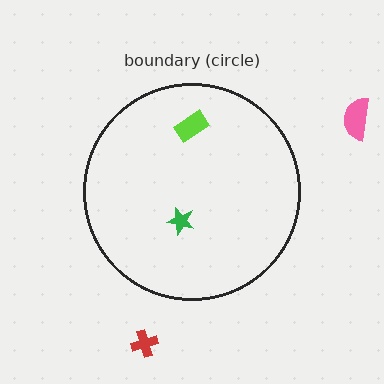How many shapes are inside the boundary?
2 inside, 2 outside.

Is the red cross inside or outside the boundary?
Outside.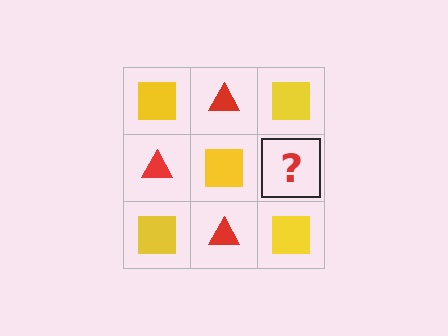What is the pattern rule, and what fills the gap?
The rule is that it alternates yellow square and red triangle in a checkerboard pattern. The gap should be filled with a red triangle.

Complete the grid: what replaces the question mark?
The question mark should be replaced with a red triangle.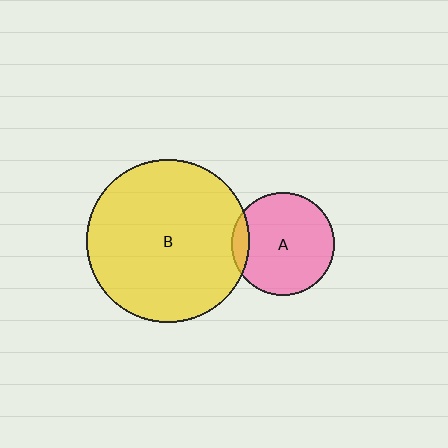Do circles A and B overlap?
Yes.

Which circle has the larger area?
Circle B (yellow).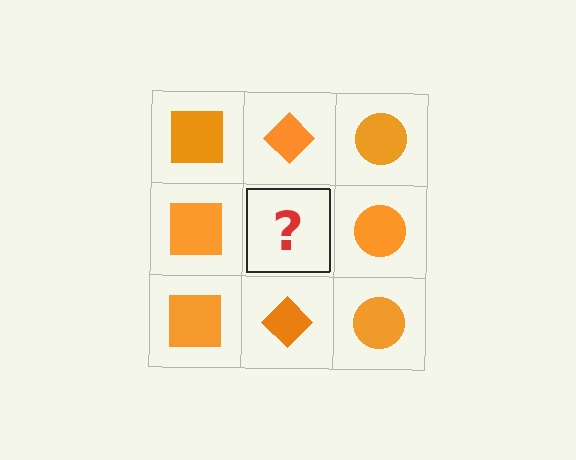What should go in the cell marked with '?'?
The missing cell should contain an orange diamond.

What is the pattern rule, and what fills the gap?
The rule is that each column has a consistent shape. The gap should be filled with an orange diamond.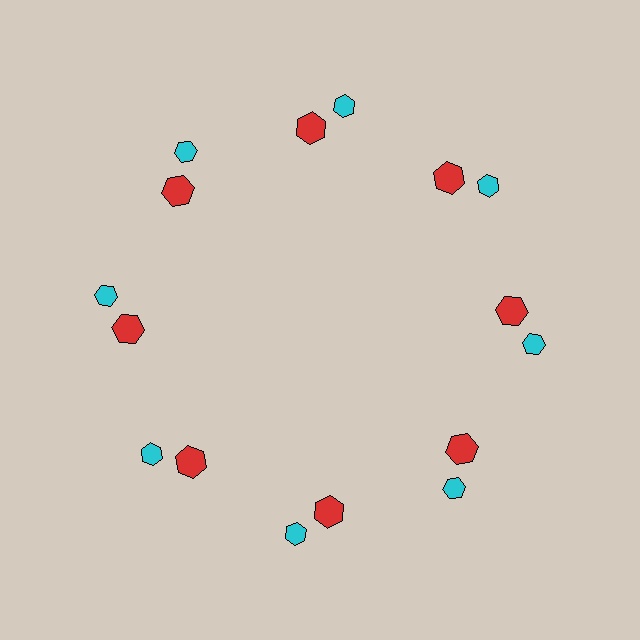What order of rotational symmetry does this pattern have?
This pattern has 8-fold rotational symmetry.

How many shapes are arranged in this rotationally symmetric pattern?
There are 16 shapes, arranged in 8 groups of 2.